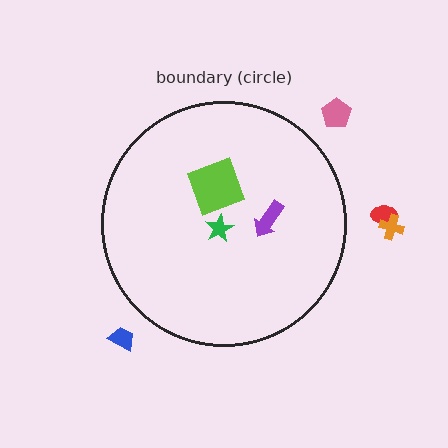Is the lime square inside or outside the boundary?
Inside.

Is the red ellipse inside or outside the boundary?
Outside.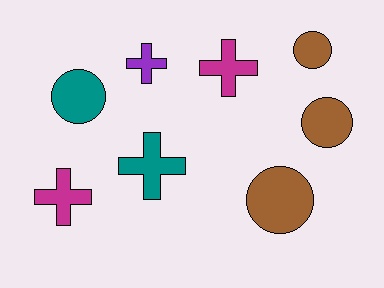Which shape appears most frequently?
Circle, with 4 objects.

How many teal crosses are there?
There is 1 teal cross.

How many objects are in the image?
There are 8 objects.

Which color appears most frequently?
Brown, with 3 objects.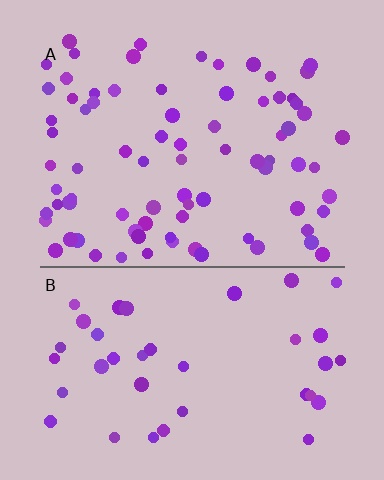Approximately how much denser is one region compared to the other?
Approximately 2.0× — region A over region B.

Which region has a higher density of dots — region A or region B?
A (the top).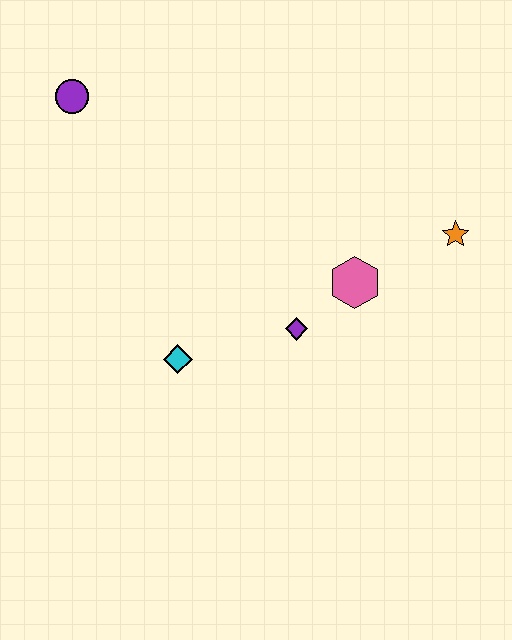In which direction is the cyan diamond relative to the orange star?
The cyan diamond is to the left of the orange star.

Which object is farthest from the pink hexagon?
The purple circle is farthest from the pink hexagon.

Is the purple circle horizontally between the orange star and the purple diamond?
No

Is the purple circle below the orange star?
No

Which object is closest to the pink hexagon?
The purple diamond is closest to the pink hexagon.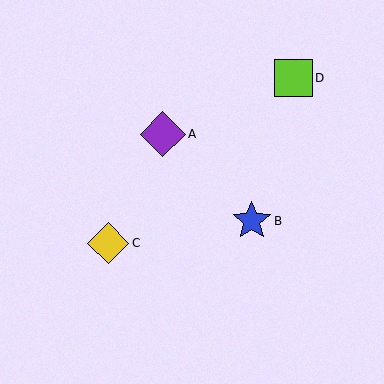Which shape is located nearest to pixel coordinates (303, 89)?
The lime square (labeled D) at (293, 78) is nearest to that location.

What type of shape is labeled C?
Shape C is a yellow diamond.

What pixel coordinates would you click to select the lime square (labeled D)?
Click at (293, 78) to select the lime square D.